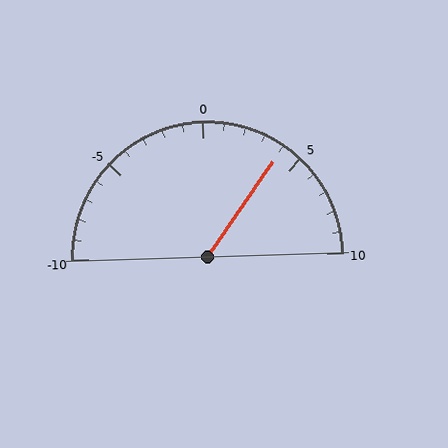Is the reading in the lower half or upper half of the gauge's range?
The reading is in the upper half of the range (-10 to 10).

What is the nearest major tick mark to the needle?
The nearest major tick mark is 5.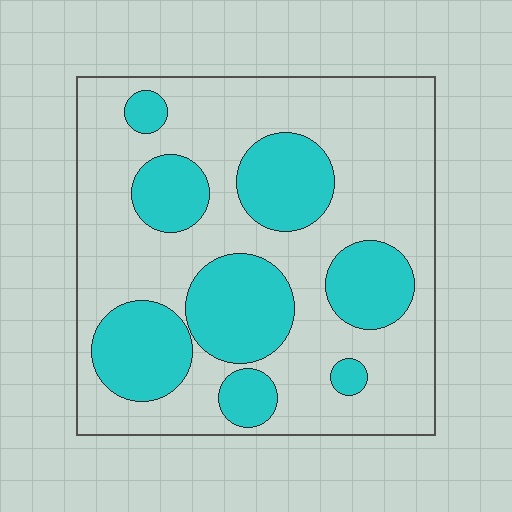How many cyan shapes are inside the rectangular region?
8.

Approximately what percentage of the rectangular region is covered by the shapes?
Approximately 35%.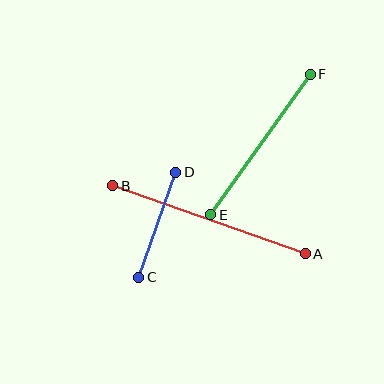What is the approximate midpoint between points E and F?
The midpoint is at approximately (260, 145) pixels.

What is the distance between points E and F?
The distance is approximately 172 pixels.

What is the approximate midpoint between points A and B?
The midpoint is at approximately (209, 220) pixels.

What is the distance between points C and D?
The distance is approximately 111 pixels.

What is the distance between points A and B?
The distance is approximately 204 pixels.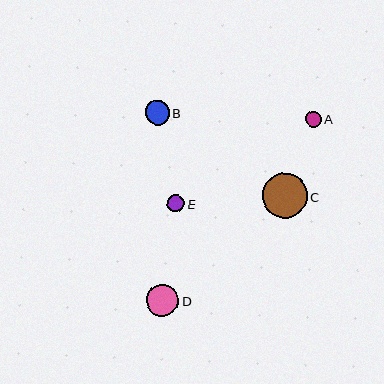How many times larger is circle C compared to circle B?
Circle C is approximately 1.9 times the size of circle B.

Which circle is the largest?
Circle C is the largest with a size of approximately 45 pixels.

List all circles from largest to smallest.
From largest to smallest: C, D, B, E, A.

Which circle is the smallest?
Circle A is the smallest with a size of approximately 15 pixels.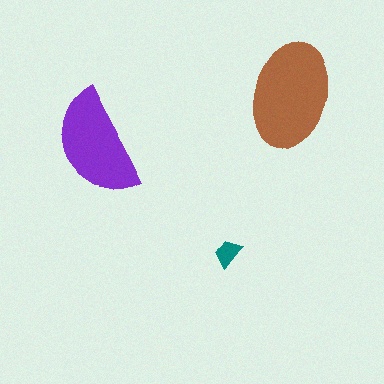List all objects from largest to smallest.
The brown ellipse, the purple semicircle, the teal trapezoid.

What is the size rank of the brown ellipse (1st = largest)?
1st.